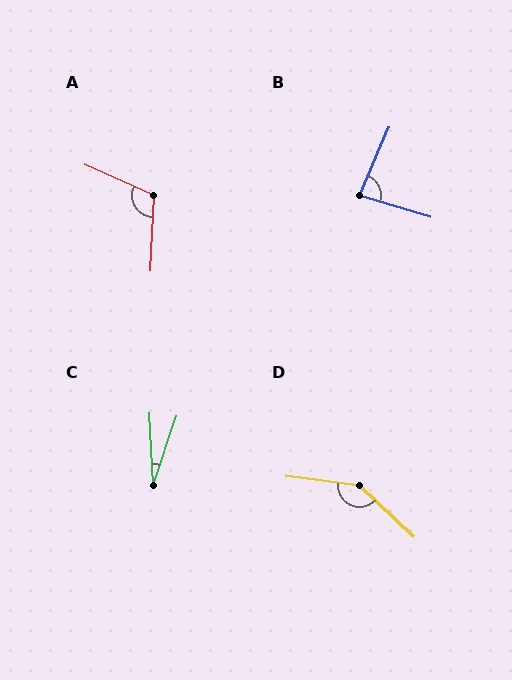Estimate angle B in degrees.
Approximately 83 degrees.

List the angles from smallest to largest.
C (21°), B (83°), A (112°), D (144°).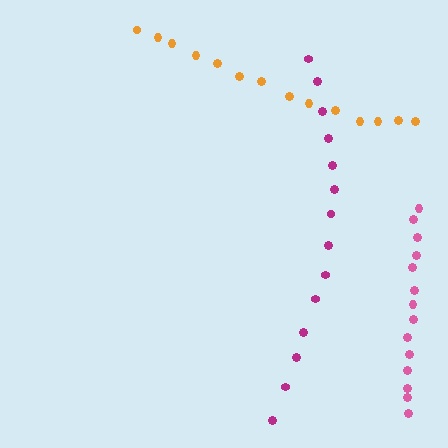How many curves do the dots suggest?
There are 3 distinct paths.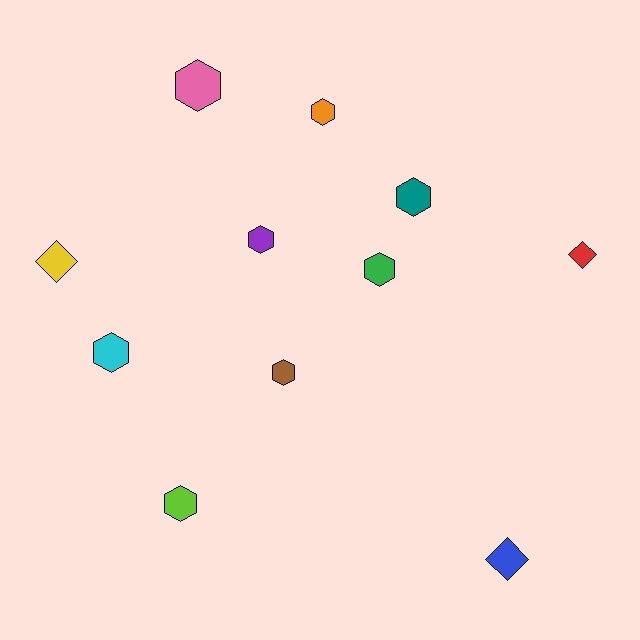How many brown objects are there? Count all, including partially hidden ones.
There is 1 brown object.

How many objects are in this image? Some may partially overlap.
There are 11 objects.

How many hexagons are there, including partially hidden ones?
There are 8 hexagons.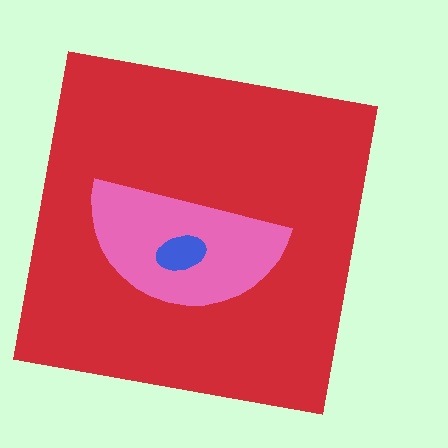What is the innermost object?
The blue ellipse.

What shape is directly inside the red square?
The pink semicircle.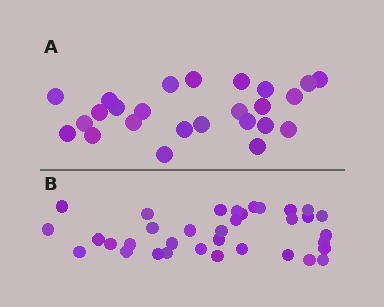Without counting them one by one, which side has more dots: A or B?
Region B (the bottom region) has more dots.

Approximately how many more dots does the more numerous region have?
Region B has roughly 10 or so more dots than region A.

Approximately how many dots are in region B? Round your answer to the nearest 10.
About 40 dots. (The exact count is 35, which rounds to 40.)